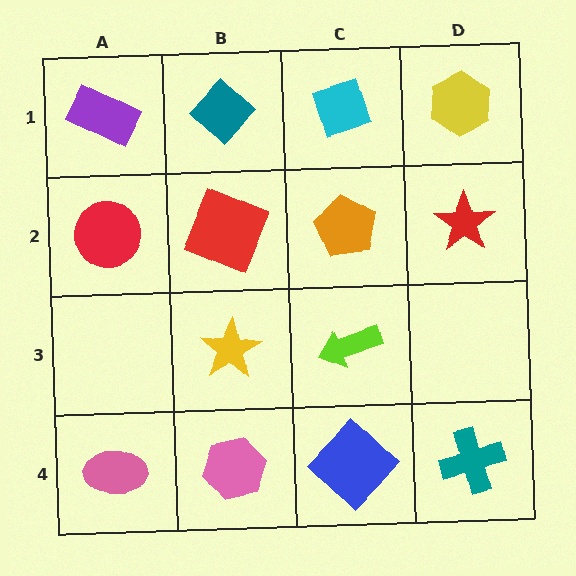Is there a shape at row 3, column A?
No, that cell is empty.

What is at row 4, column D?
A teal cross.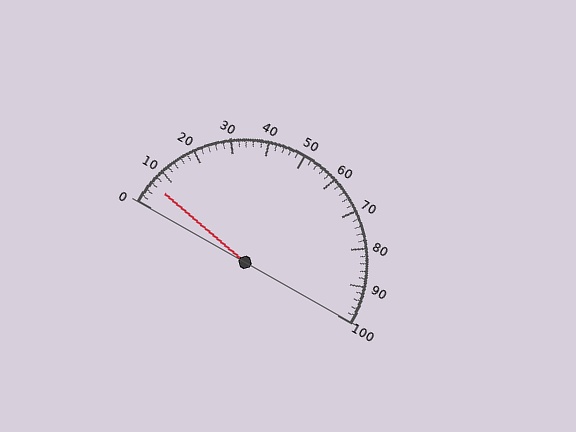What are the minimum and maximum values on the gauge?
The gauge ranges from 0 to 100.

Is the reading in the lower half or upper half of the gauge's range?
The reading is in the lower half of the range (0 to 100).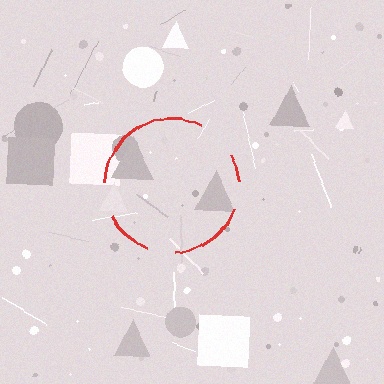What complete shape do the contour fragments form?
The contour fragments form a circle.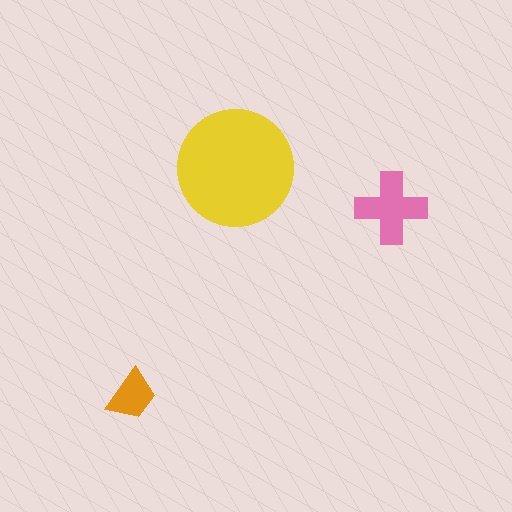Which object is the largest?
The yellow circle.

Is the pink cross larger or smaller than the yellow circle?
Smaller.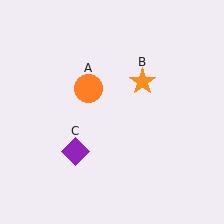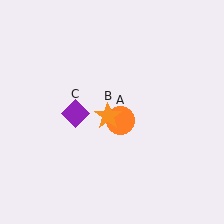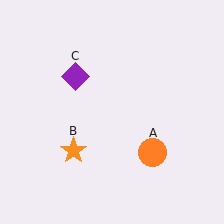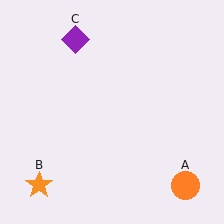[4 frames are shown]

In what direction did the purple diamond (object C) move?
The purple diamond (object C) moved up.